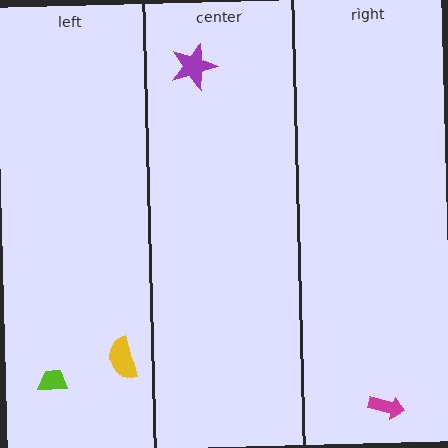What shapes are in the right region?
The magenta arrow.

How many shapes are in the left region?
2.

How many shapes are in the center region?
1.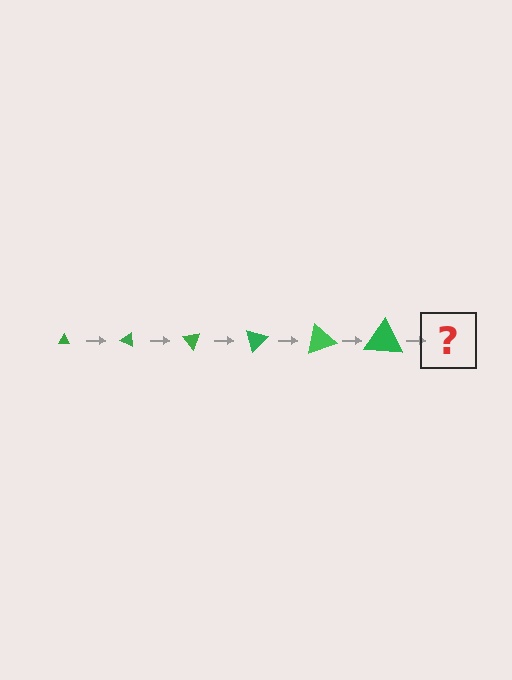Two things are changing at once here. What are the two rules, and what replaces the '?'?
The two rules are that the triangle grows larger each step and it rotates 25 degrees each step. The '?' should be a triangle, larger than the previous one and rotated 150 degrees from the start.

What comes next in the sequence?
The next element should be a triangle, larger than the previous one and rotated 150 degrees from the start.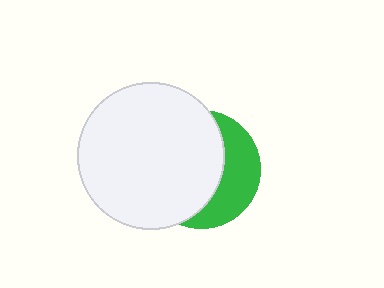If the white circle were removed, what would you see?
You would see the complete green circle.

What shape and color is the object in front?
The object in front is a white circle.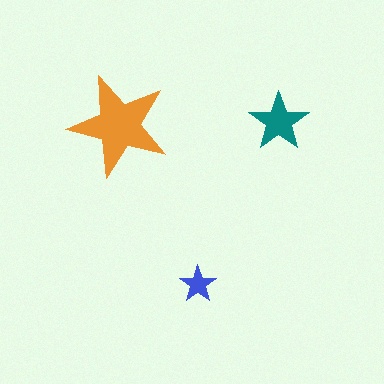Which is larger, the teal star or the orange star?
The orange one.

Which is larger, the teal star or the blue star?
The teal one.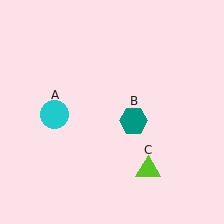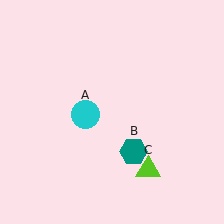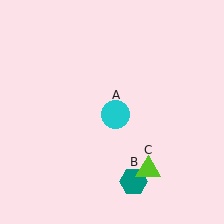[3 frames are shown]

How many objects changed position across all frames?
2 objects changed position: cyan circle (object A), teal hexagon (object B).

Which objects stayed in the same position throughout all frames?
Lime triangle (object C) remained stationary.